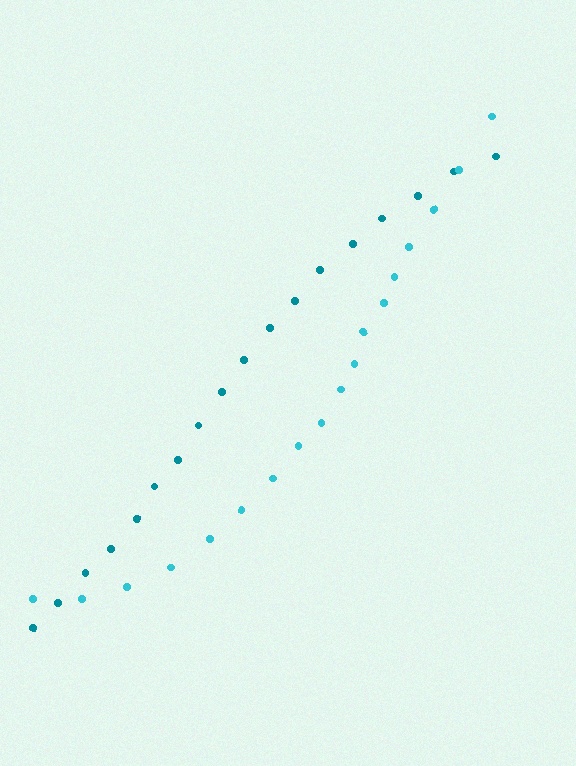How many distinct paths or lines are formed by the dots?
There are 2 distinct paths.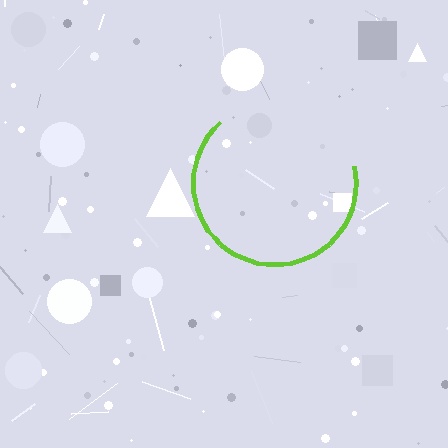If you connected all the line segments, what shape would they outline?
They would outline a circle.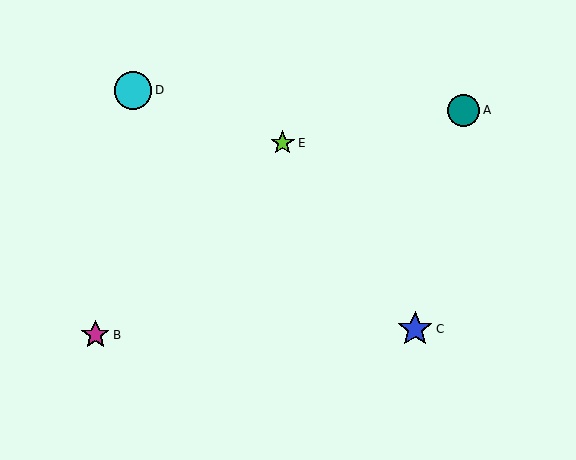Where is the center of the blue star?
The center of the blue star is at (415, 329).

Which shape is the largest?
The cyan circle (labeled D) is the largest.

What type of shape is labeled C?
Shape C is a blue star.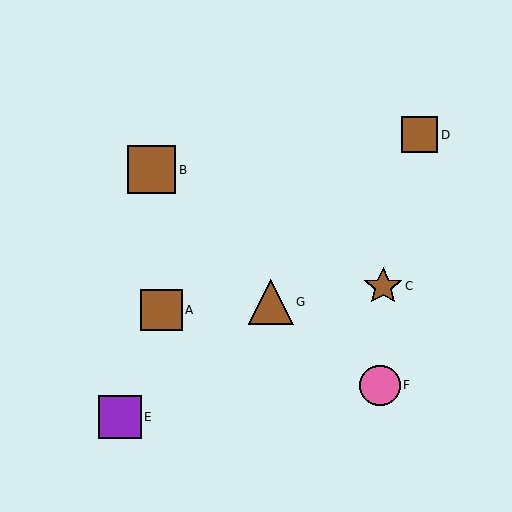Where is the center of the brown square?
The center of the brown square is at (420, 135).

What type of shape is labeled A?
Shape A is a brown square.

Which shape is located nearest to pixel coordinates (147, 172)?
The brown square (labeled B) at (151, 170) is nearest to that location.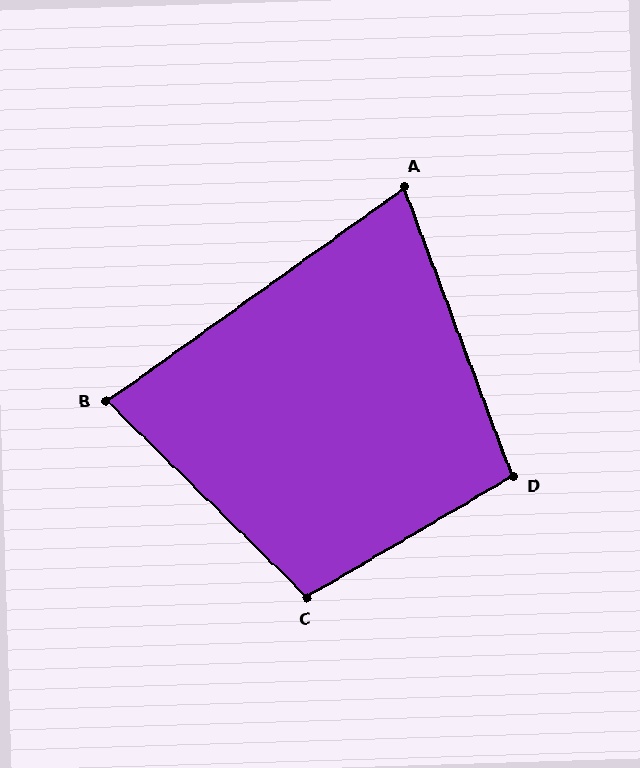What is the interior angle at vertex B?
Approximately 80 degrees (acute).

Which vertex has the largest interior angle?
C, at approximately 105 degrees.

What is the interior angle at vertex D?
Approximately 100 degrees (obtuse).